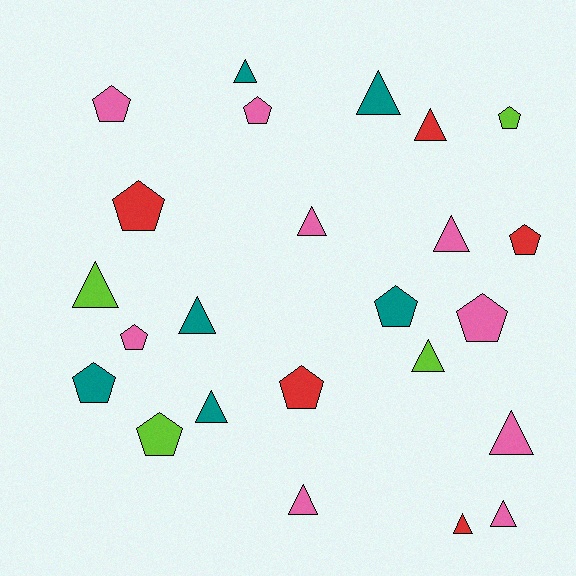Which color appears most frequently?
Pink, with 9 objects.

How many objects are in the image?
There are 24 objects.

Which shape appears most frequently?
Triangle, with 13 objects.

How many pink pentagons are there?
There are 4 pink pentagons.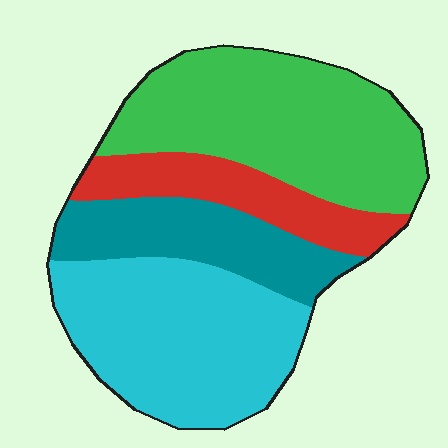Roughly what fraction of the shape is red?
Red takes up about one eighth (1/8) of the shape.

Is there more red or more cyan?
Cyan.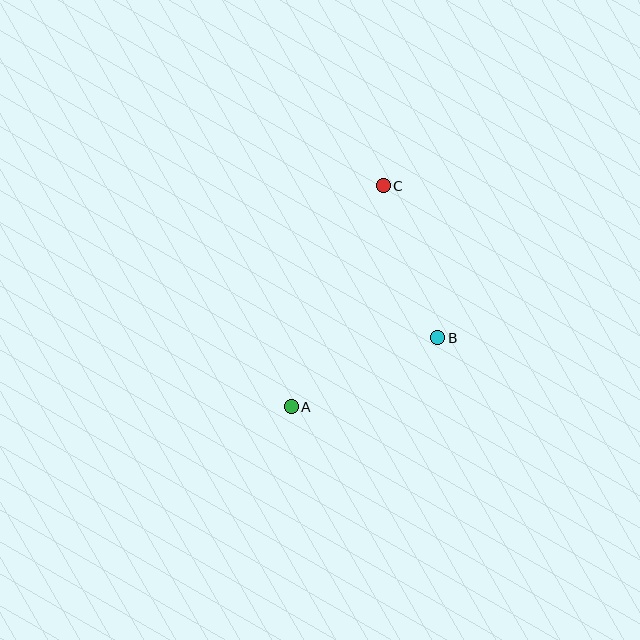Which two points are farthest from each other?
Points A and C are farthest from each other.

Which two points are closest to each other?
Points B and C are closest to each other.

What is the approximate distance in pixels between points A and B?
The distance between A and B is approximately 162 pixels.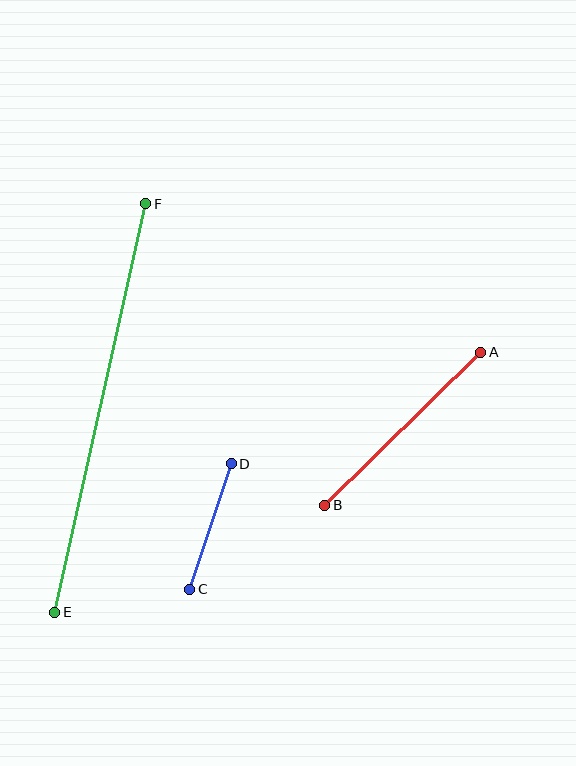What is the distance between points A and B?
The distance is approximately 218 pixels.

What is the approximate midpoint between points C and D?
The midpoint is at approximately (210, 527) pixels.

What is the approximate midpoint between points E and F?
The midpoint is at approximately (100, 408) pixels.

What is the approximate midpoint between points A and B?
The midpoint is at approximately (403, 429) pixels.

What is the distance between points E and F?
The distance is approximately 419 pixels.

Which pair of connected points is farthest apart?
Points E and F are farthest apart.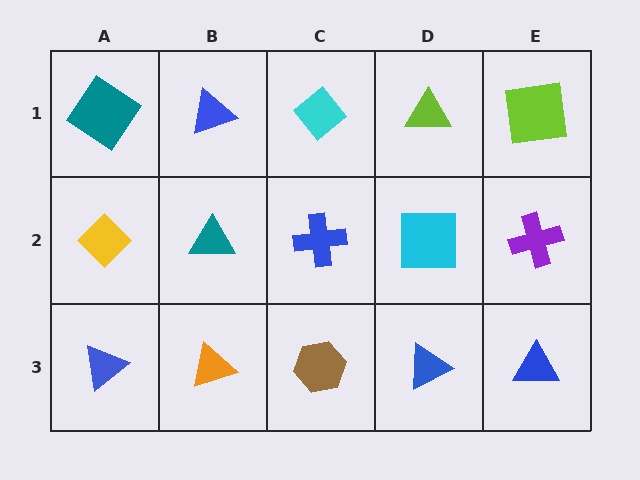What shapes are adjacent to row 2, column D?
A lime triangle (row 1, column D), a blue triangle (row 3, column D), a blue cross (row 2, column C), a purple cross (row 2, column E).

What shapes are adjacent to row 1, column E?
A purple cross (row 2, column E), a lime triangle (row 1, column D).